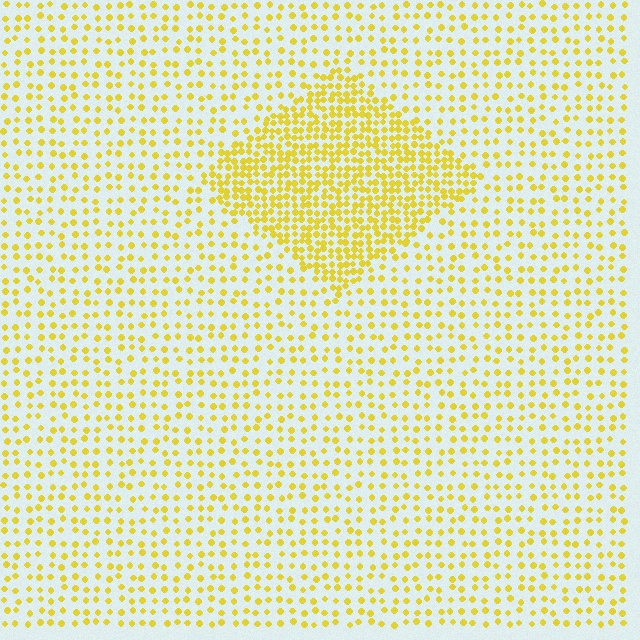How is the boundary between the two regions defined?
The boundary is defined by a change in element density (approximately 2.4x ratio). All elements are the same color, size, and shape.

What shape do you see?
I see a diamond.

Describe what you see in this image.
The image contains small yellow elements arranged at two different densities. A diamond-shaped region is visible where the elements are more densely packed than the surrounding area.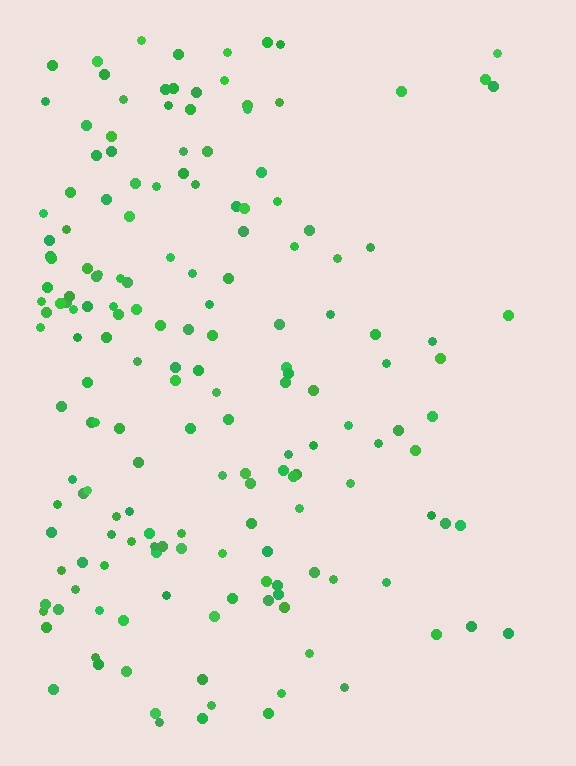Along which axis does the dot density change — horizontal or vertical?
Horizontal.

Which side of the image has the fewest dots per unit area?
The right.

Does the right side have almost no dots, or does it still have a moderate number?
Still a moderate number, just noticeably fewer than the left.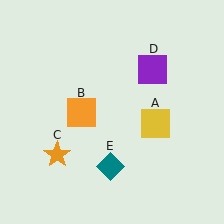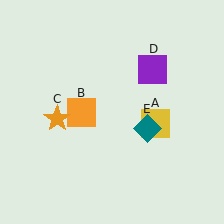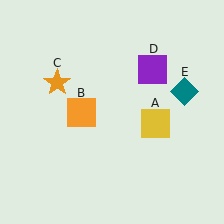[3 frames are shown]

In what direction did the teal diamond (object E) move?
The teal diamond (object E) moved up and to the right.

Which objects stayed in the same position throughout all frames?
Yellow square (object A) and orange square (object B) and purple square (object D) remained stationary.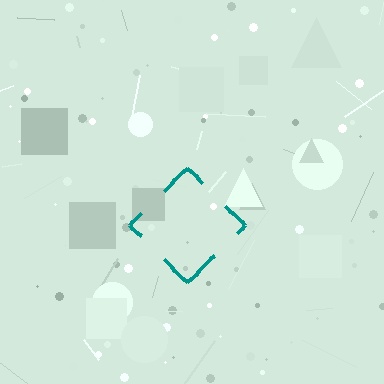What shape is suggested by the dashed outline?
The dashed outline suggests a diamond.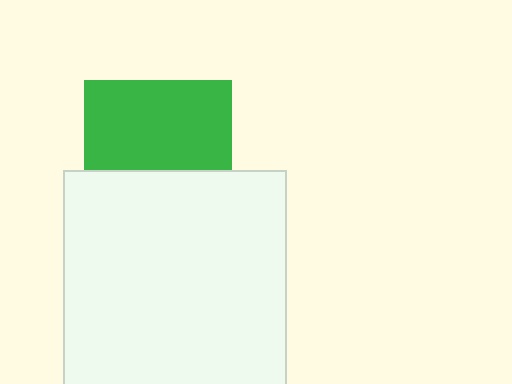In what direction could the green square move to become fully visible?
The green square could move up. That would shift it out from behind the white square entirely.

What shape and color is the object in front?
The object in front is a white square.